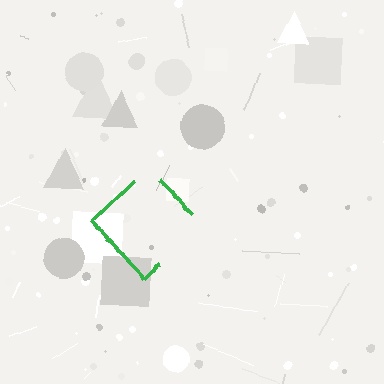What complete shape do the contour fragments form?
The contour fragments form a diamond.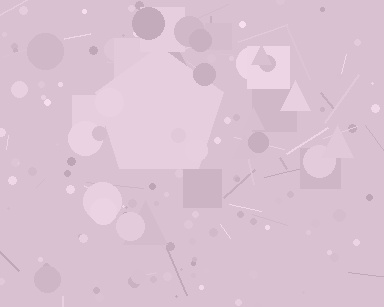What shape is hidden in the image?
A pentagon is hidden in the image.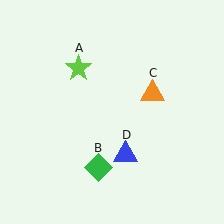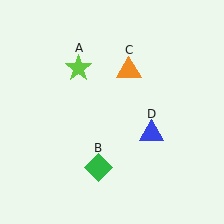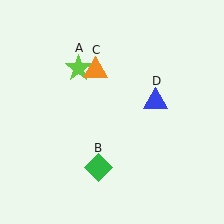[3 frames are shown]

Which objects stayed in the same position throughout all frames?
Lime star (object A) and green diamond (object B) remained stationary.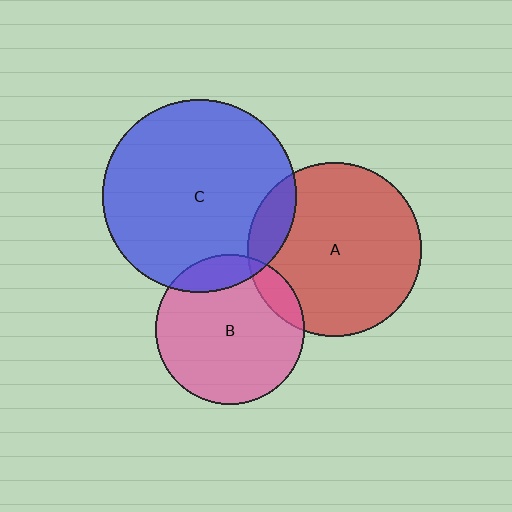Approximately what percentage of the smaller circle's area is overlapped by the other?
Approximately 10%.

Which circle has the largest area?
Circle C (blue).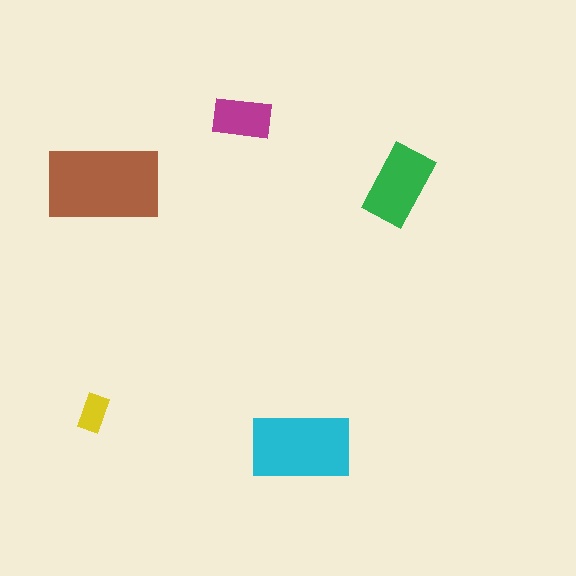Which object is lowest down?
The cyan rectangle is bottommost.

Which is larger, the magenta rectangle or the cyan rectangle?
The cyan one.